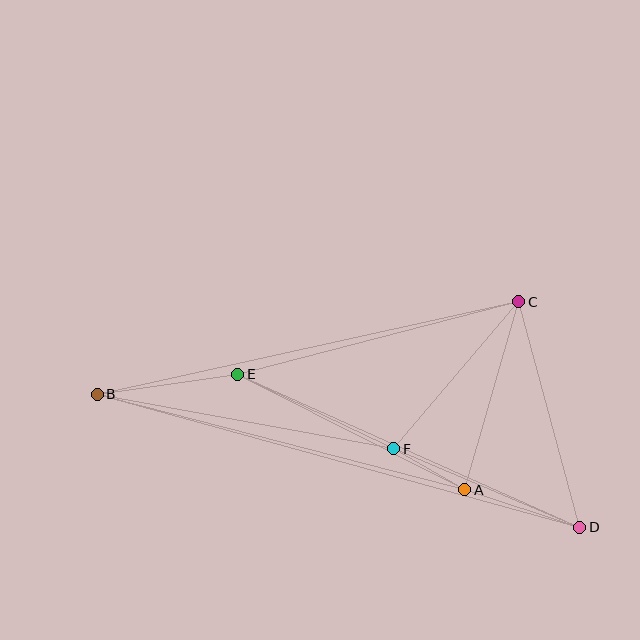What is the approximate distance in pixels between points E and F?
The distance between E and F is approximately 173 pixels.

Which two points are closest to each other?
Points A and F are closest to each other.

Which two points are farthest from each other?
Points B and D are farthest from each other.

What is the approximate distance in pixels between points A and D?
The distance between A and D is approximately 121 pixels.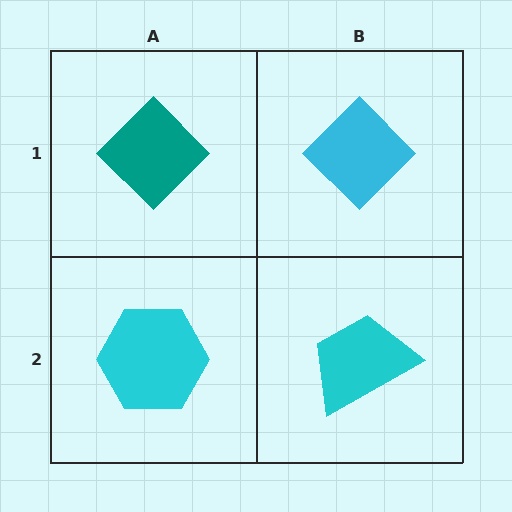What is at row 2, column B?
A cyan trapezoid.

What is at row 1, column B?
A cyan diamond.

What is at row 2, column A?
A cyan hexagon.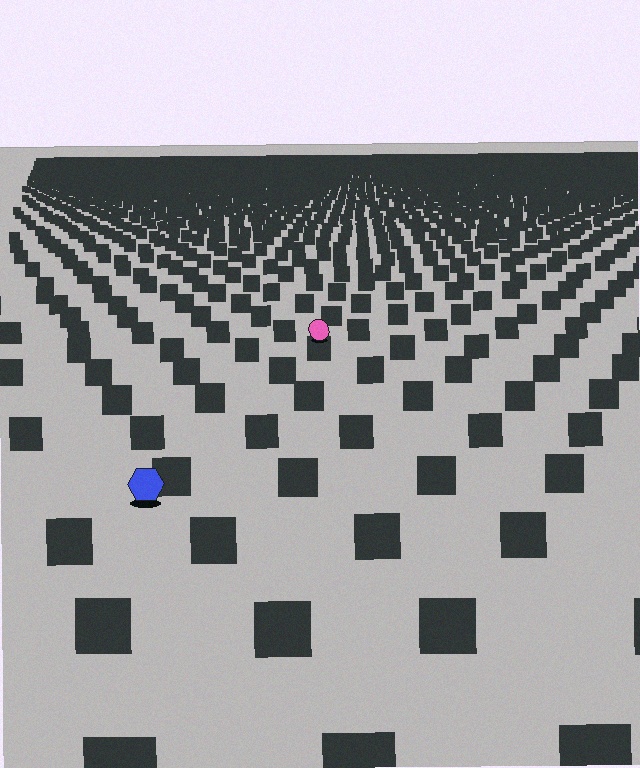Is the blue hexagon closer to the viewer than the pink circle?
Yes. The blue hexagon is closer — you can tell from the texture gradient: the ground texture is coarser near it.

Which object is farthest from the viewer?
The pink circle is farthest from the viewer. It appears smaller and the ground texture around it is denser.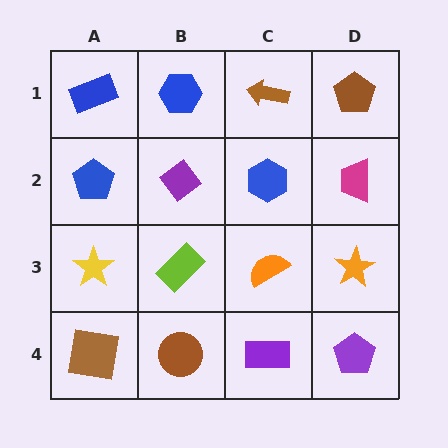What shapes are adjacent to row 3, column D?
A magenta trapezoid (row 2, column D), a purple pentagon (row 4, column D), an orange semicircle (row 3, column C).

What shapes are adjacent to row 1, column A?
A blue pentagon (row 2, column A), a blue hexagon (row 1, column B).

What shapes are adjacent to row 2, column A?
A blue rectangle (row 1, column A), a yellow star (row 3, column A), a purple diamond (row 2, column B).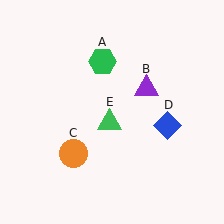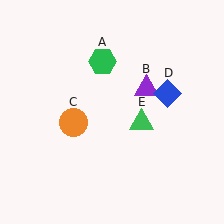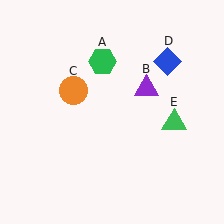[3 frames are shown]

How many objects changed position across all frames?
3 objects changed position: orange circle (object C), blue diamond (object D), green triangle (object E).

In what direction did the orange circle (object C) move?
The orange circle (object C) moved up.